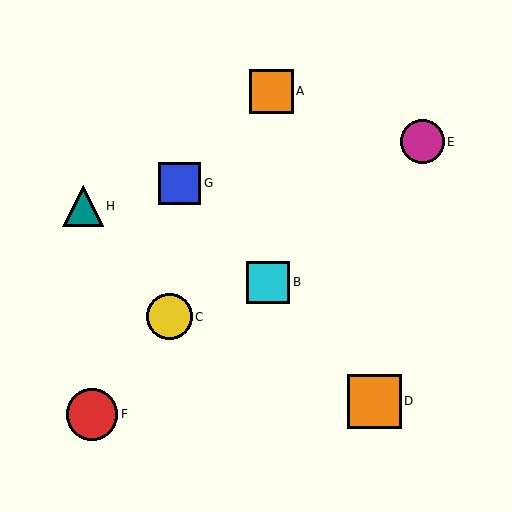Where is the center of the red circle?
The center of the red circle is at (92, 414).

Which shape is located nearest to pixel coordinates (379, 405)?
The orange square (labeled D) at (374, 401) is nearest to that location.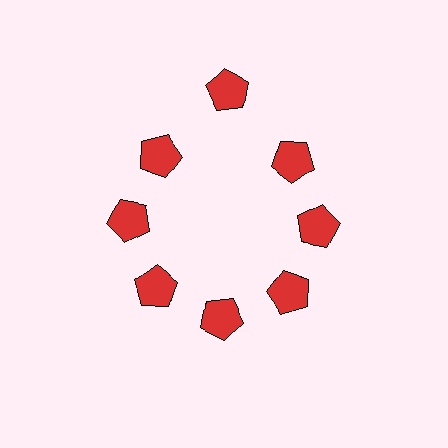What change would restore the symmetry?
The symmetry would be restored by moving it inward, back onto the ring so that all 8 pentagons sit at equal angles and equal distance from the center.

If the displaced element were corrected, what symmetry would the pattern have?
It would have 8-fold rotational symmetry — the pattern would map onto itself every 45 degrees.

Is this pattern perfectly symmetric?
No. The 8 red pentagons are arranged in a ring, but one element near the 12 o'clock position is pushed outward from the center, breaking the 8-fold rotational symmetry.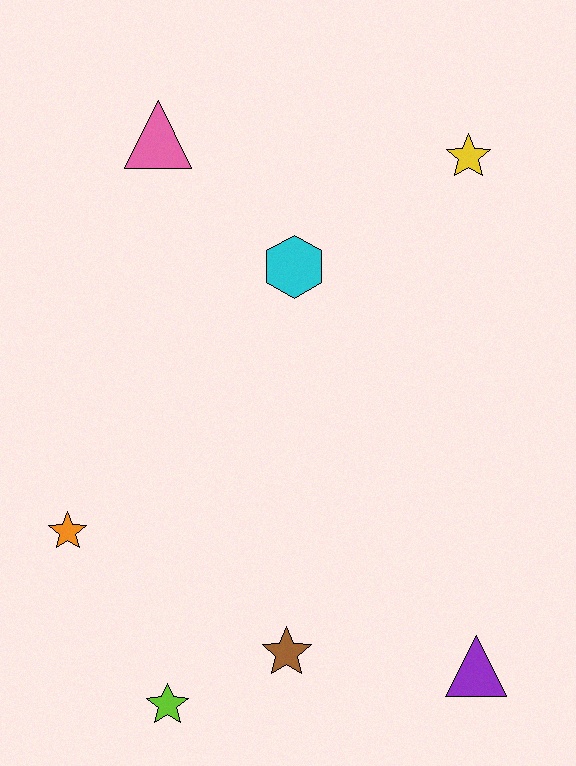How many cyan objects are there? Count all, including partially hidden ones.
There is 1 cyan object.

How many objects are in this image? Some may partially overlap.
There are 7 objects.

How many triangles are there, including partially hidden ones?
There are 2 triangles.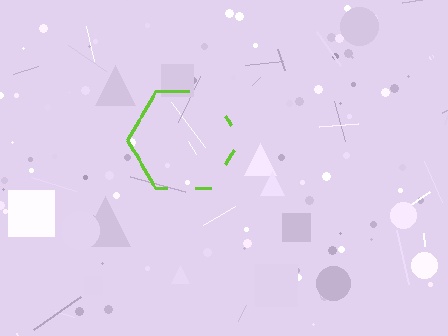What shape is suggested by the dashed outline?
The dashed outline suggests a hexagon.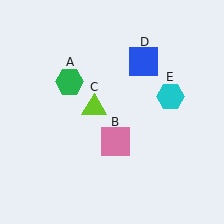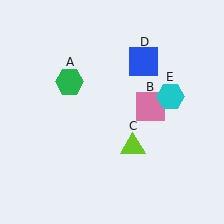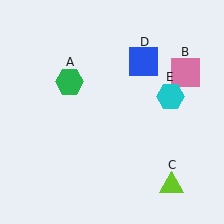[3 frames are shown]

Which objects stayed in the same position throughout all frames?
Green hexagon (object A) and blue square (object D) and cyan hexagon (object E) remained stationary.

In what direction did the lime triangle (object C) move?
The lime triangle (object C) moved down and to the right.